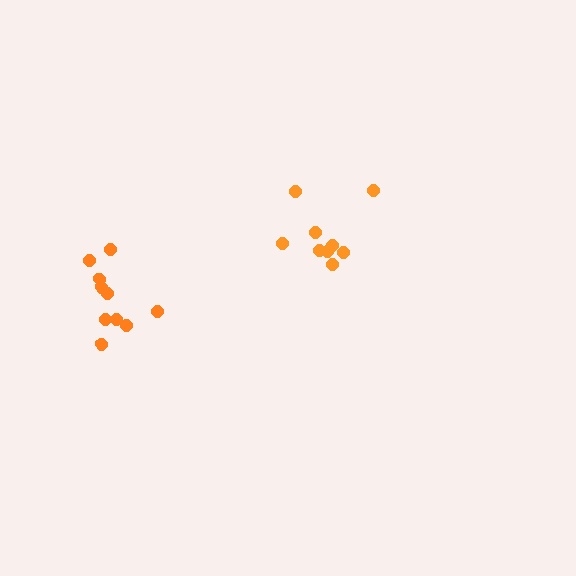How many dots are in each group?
Group 1: 10 dots, Group 2: 9 dots (19 total).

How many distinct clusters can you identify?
There are 2 distinct clusters.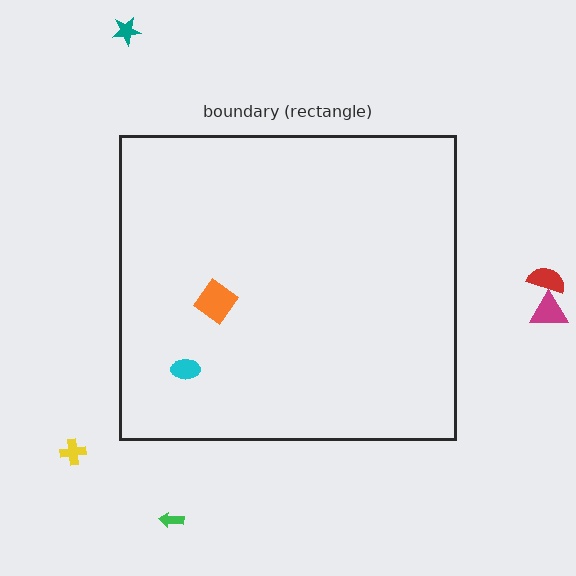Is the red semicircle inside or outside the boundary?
Outside.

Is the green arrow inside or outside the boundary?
Outside.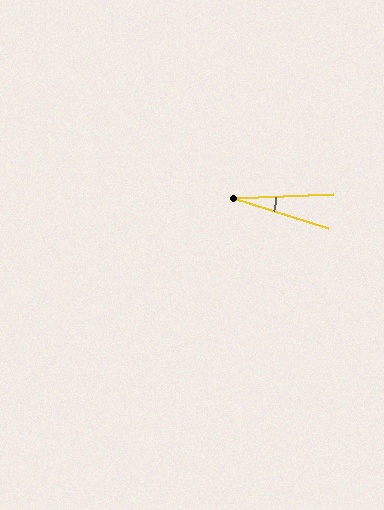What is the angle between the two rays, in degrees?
Approximately 20 degrees.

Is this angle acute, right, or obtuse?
It is acute.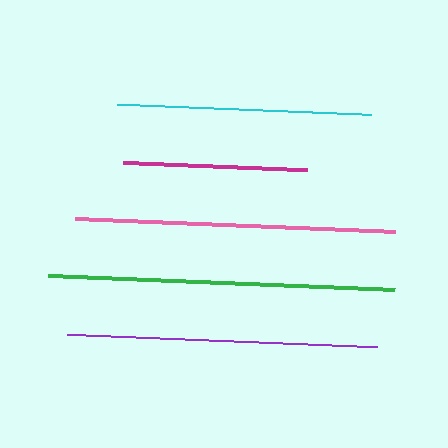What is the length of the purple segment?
The purple segment is approximately 310 pixels long.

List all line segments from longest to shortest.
From longest to shortest: green, pink, purple, cyan, magenta.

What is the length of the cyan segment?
The cyan segment is approximately 254 pixels long.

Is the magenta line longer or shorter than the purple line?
The purple line is longer than the magenta line.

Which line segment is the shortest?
The magenta line is the shortest at approximately 184 pixels.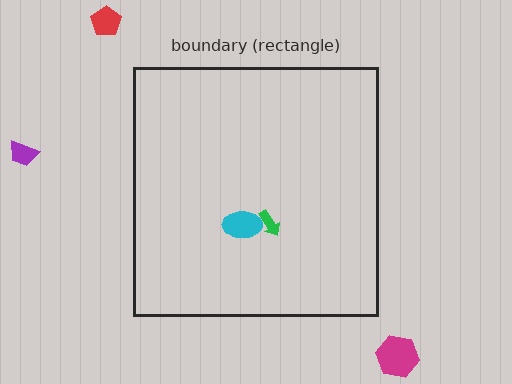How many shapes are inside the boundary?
2 inside, 3 outside.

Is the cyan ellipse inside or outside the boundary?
Inside.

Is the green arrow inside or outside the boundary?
Inside.